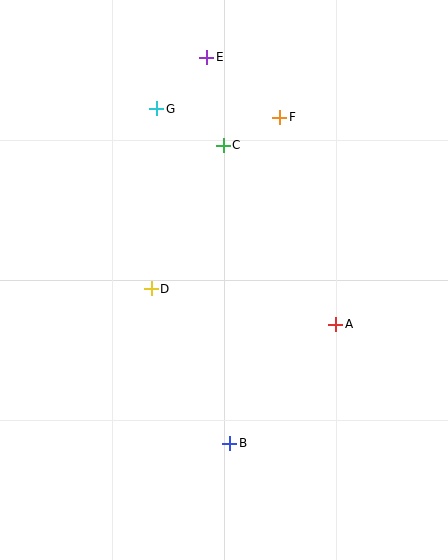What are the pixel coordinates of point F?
Point F is at (280, 117).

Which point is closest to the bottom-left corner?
Point B is closest to the bottom-left corner.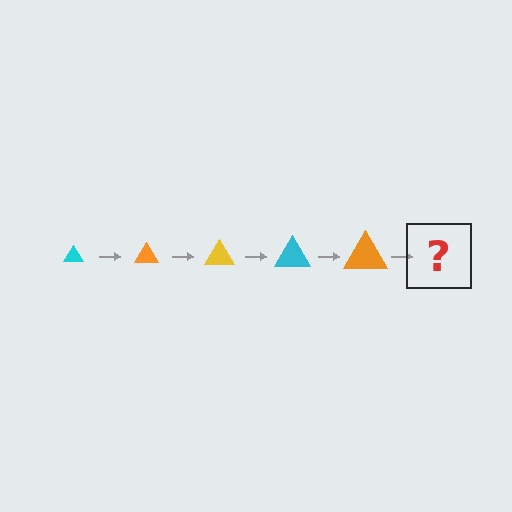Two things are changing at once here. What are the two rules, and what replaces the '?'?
The two rules are that the triangle grows larger each step and the color cycles through cyan, orange, and yellow. The '?' should be a yellow triangle, larger than the previous one.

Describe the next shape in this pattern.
It should be a yellow triangle, larger than the previous one.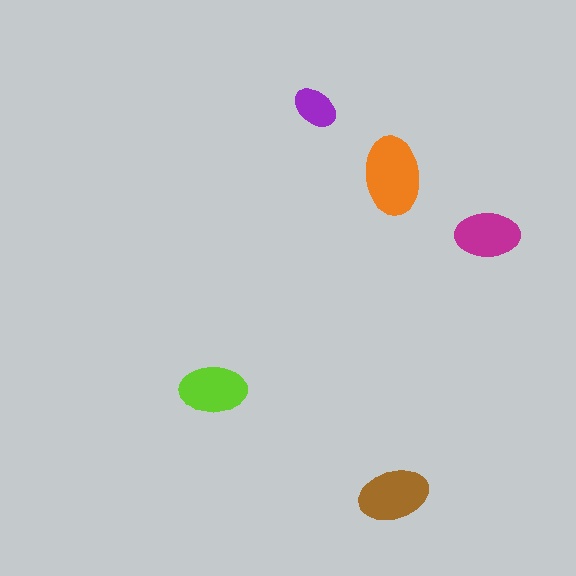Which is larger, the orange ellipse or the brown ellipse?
The orange one.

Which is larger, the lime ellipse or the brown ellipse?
The brown one.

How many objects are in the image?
There are 5 objects in the image.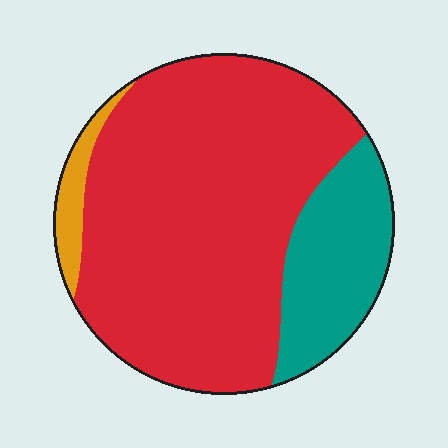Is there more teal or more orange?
Teal.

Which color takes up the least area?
Orange, at roughly 5%.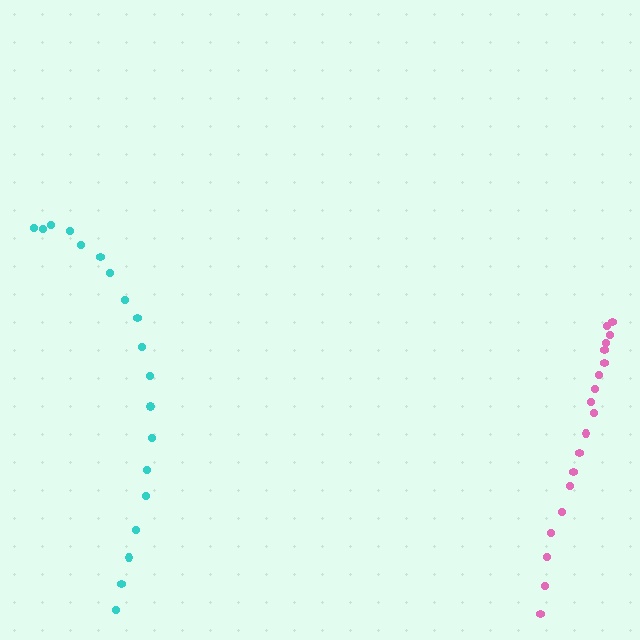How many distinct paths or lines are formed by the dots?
There are 2 distinct paths.